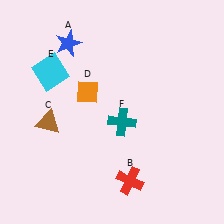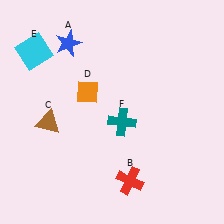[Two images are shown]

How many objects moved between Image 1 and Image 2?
1 object moved between the two images.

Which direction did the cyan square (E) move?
The cyan square (E) moved up.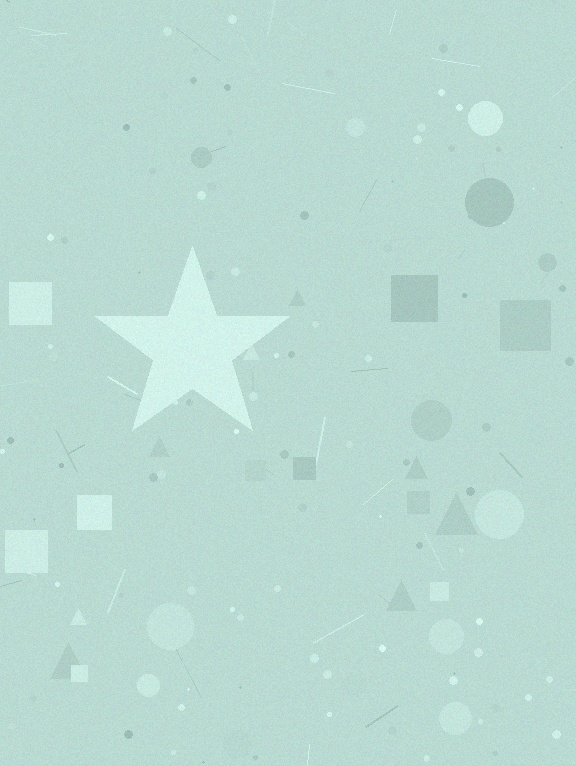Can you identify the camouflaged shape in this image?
The camouflaged shape is a star.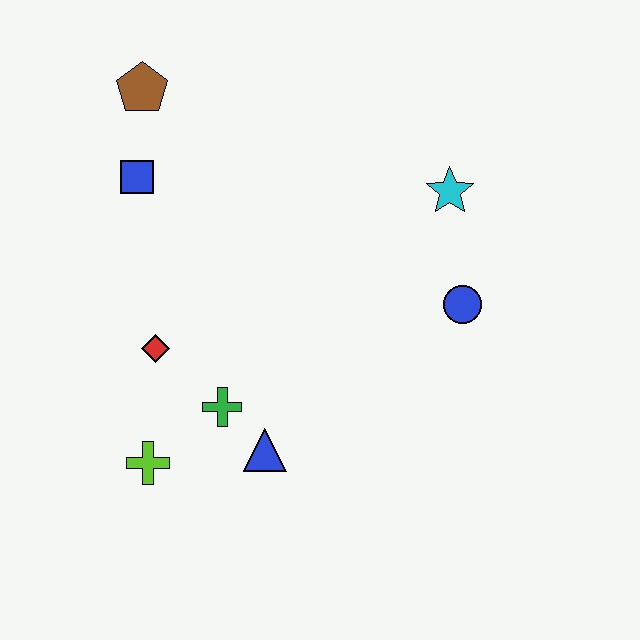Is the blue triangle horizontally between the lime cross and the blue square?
No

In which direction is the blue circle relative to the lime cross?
The blue circle is to the right of the lime cross.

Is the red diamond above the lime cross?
Yes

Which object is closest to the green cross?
The blue triangle is closest to the green cross.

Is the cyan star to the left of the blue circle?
Yes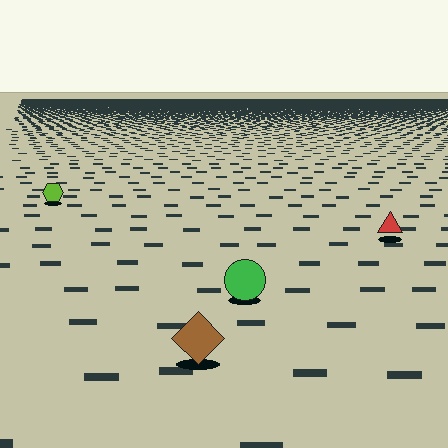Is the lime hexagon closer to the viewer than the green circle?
No. The green circle is closer — you can tell from the texture gradient: the ground texture is coarser near it.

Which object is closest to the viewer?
The brown diamond is closest. The texture marks near it are larger and more spread out.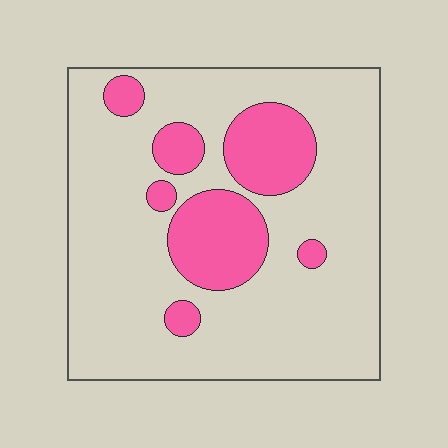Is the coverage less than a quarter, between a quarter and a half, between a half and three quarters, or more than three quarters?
Less than a quarter.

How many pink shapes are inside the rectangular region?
7.